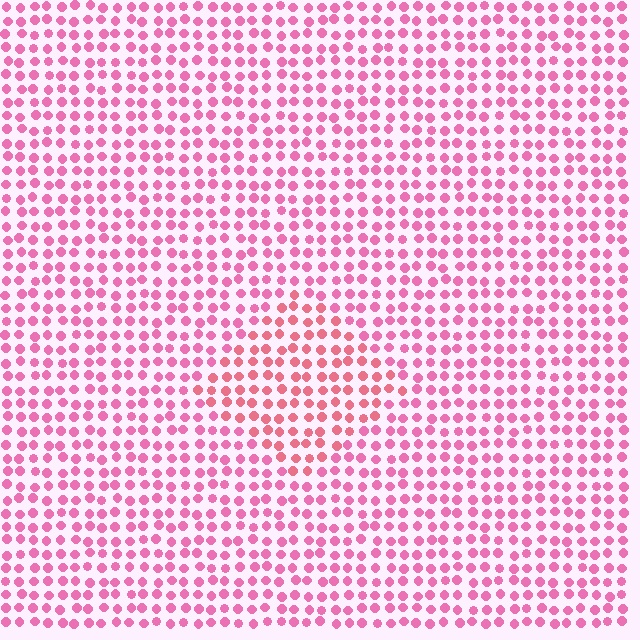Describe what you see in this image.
The image is filled with small pink elements in a uniform arrangement. A diamond-shaped region is visible where the elements are tinted to a slightly different hue, forming a subtle color boundary.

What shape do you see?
I see a diamond.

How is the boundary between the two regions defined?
The boundary is defined purely by a slight shift in hue (about 22 degrees). Spacing, size, and orientation are identical on both sides.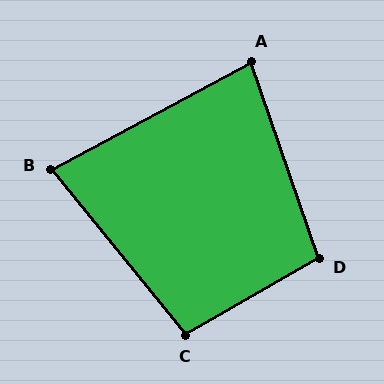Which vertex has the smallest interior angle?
B, at approximately 79 degrees.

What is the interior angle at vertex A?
Approximately 81 degrees (acute).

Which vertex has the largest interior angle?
D, at approximately 101 degrees.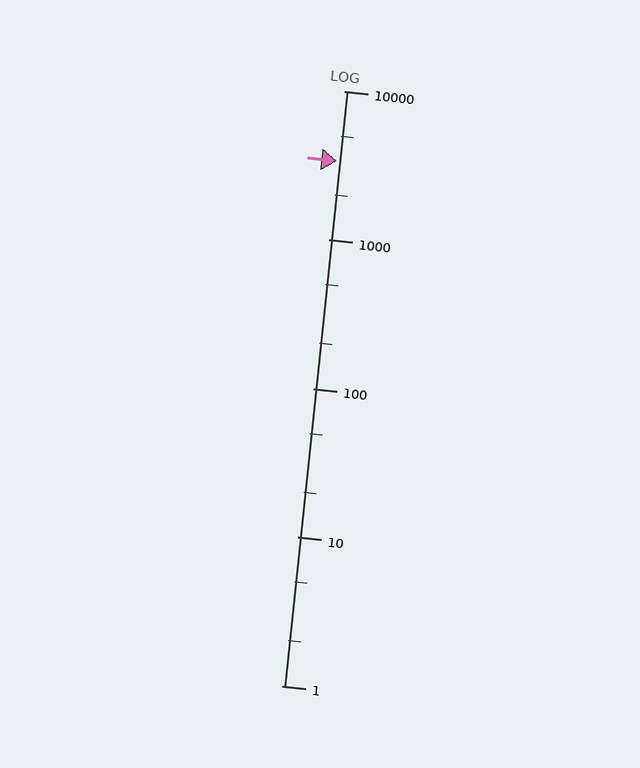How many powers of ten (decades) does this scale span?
The scale spans 4 decades, from 1 to 10000.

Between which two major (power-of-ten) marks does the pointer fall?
The pointer is between 1000 and 10000.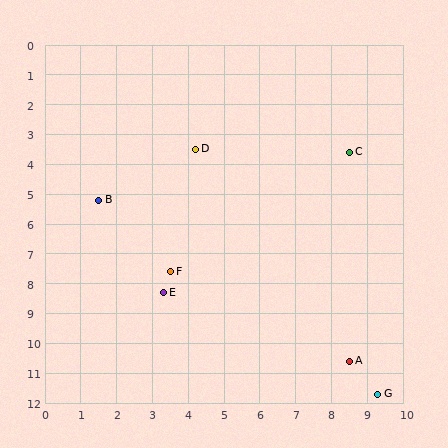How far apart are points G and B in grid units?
Points G and B are about 10.2 grid units apart.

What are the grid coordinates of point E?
Point E is at approximately (3.3, 8.3).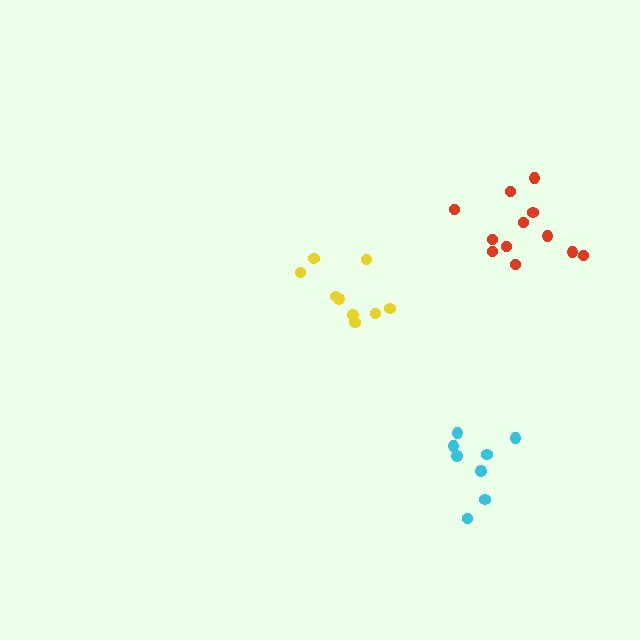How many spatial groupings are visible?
There are 3 spatial groupings.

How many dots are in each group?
Group 1: 9 dots, Group 2: 12 dots, Group 3: 8 dots (29 total).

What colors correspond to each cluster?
The clusters are colored: yellow, red, cyan.